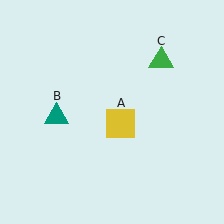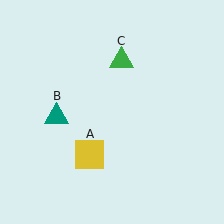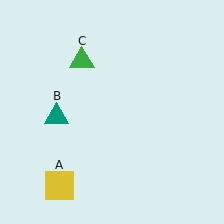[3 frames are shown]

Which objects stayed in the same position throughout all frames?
Teal triangle (object B) remained stationary.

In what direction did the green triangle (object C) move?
The green triangle (object C) moved left.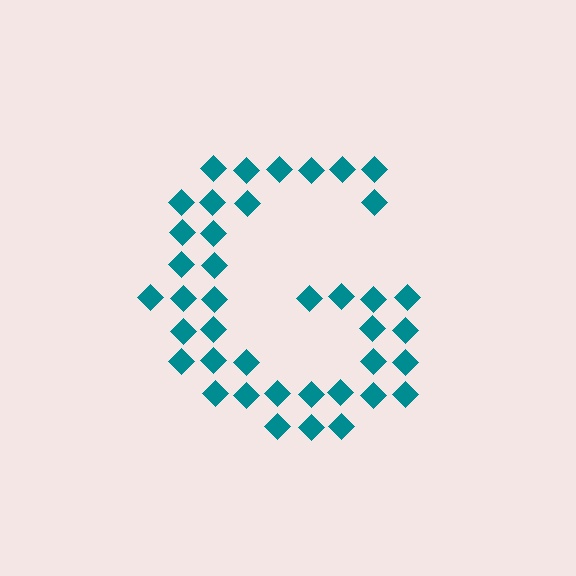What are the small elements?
The small elements are diamonds.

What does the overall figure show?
The overall figure shows the letter G.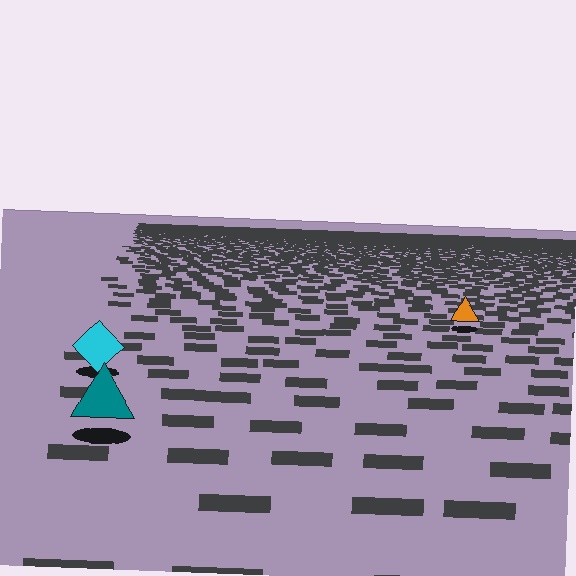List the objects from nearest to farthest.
From nearest to farthest: the teal triangle, the cyan diamond, the orange triangle.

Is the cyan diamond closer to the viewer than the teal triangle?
No. The teal triangle is closer — you can tell from the texture gradient: the ground texture is coarser near it.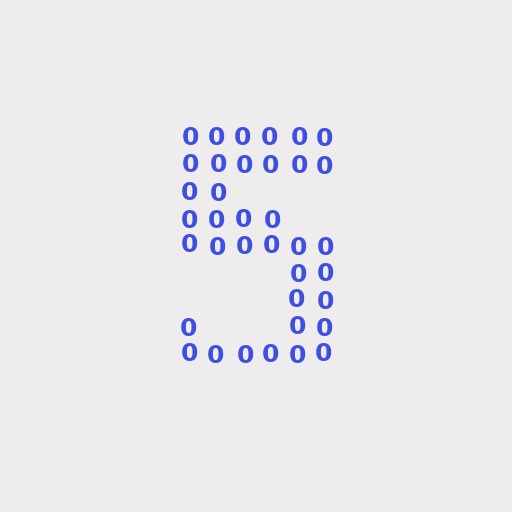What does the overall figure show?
The overall figure shows the digit 5.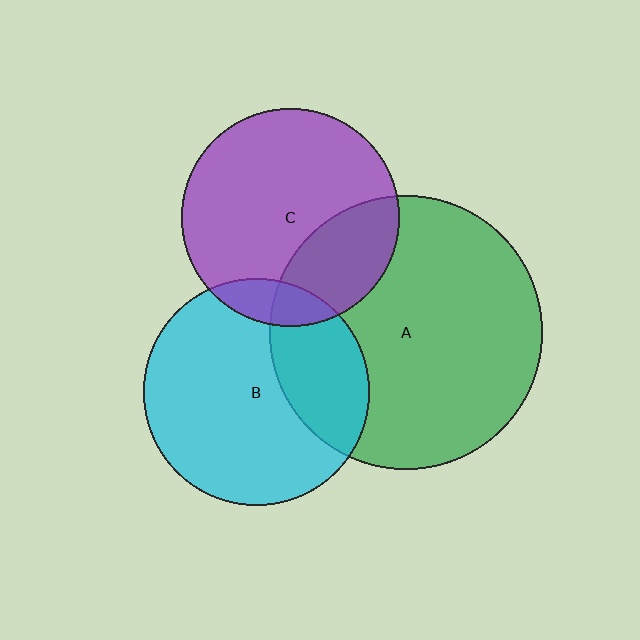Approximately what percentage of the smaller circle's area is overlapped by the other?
Approximately 10%.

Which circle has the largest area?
Circle A (green).